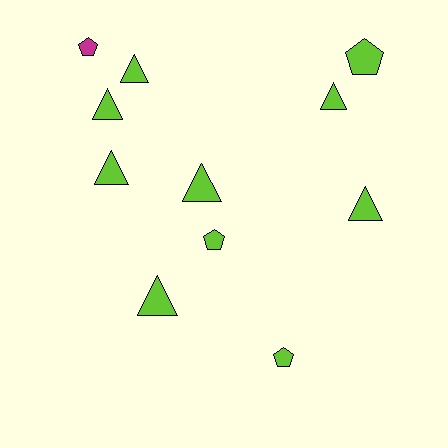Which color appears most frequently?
Lime, with 10 objects.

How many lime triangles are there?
There are 7 lime triangles.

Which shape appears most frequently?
Triangle, with 7 objects.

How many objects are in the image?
There are 11 objects.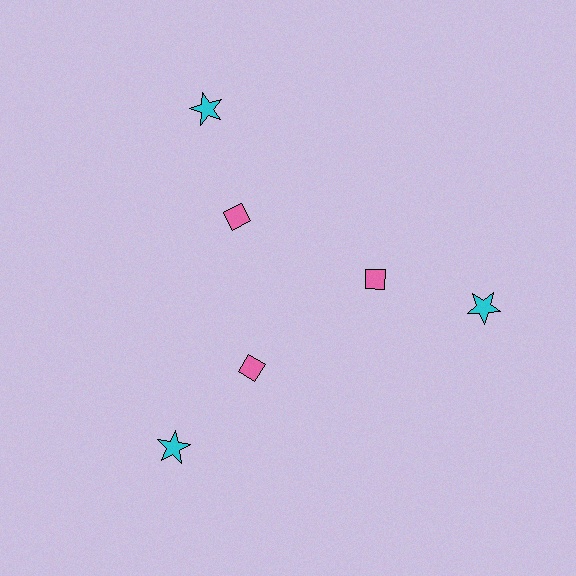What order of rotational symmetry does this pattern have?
This pattern has 3-fold rotational symmetry.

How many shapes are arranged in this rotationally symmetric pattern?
There are 6 shapes, arranged in 3 groups of 2.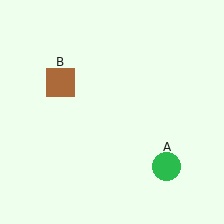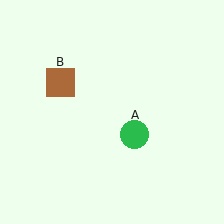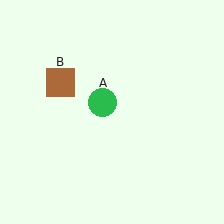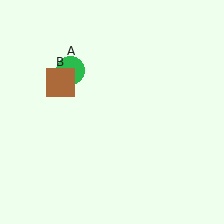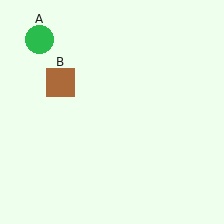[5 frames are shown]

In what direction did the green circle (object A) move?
The green circle (object A) moved up and to the left.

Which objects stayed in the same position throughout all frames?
Brown square (object B) remained stationary.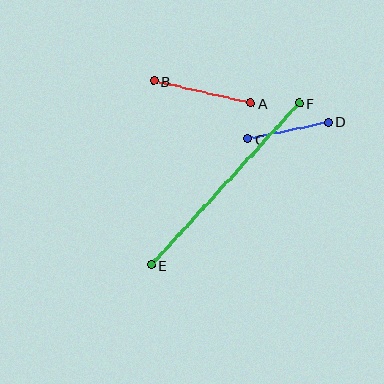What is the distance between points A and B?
The distance is approximately 99 pixels.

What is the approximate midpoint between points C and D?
The midpoint is at approximately (288, 130) pixels.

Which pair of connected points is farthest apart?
Points E and F are farthest apart.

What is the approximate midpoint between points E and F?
The midpoint is at approximately (225, 184) pixels.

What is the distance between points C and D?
The distance is approximately 82 pixels.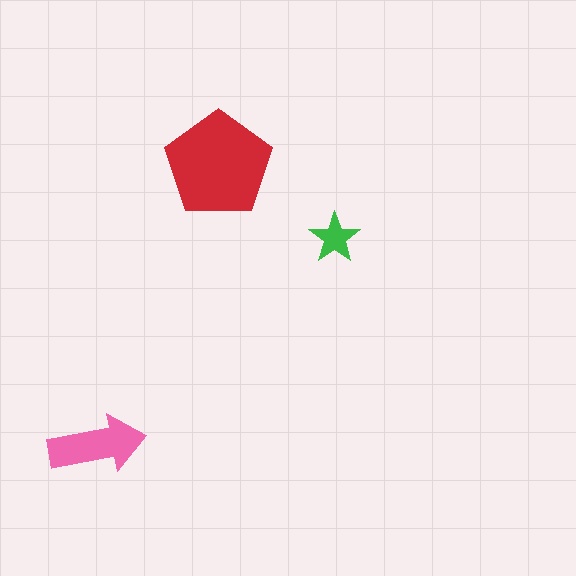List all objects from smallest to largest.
The green star, the pink arrow, the red pentagon.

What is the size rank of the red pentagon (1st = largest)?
1st.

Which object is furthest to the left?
The pink arrow is leftmost.